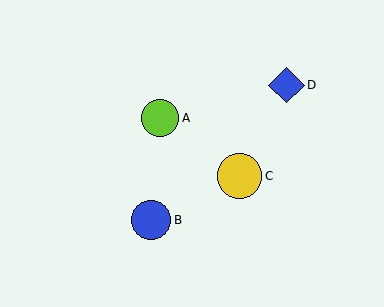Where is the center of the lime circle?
The center of the lime circle is at (160, 118).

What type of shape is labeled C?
Shape C is a yellow circle.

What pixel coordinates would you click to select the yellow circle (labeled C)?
Click at (240, 176) to select the yellow circle C.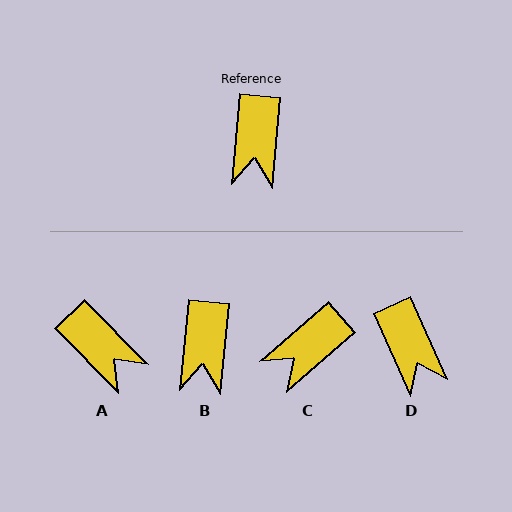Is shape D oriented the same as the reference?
No, it is off by about 30 degrees.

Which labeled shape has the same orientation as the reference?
B.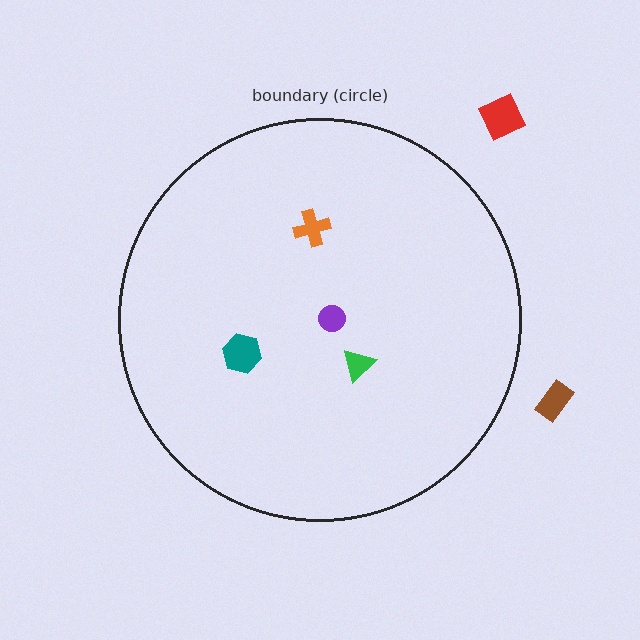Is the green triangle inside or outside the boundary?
Inside.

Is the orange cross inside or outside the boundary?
Inside.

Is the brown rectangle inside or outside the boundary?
Outside.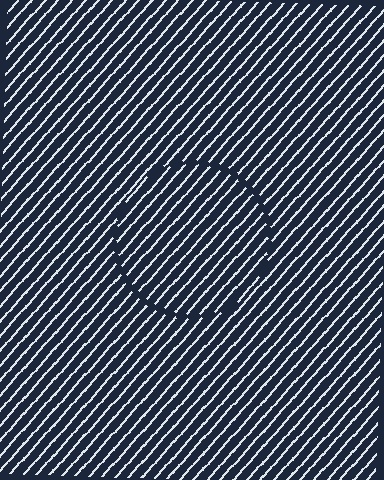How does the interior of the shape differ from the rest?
The interior of the shape contains the same grating, shifted by half a period — the contour is defined by the phase discontinuity where line-ends from the inner and outer gratings abut.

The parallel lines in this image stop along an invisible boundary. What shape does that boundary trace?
An illusory circle. The interior of the shape contains the same grating, shifted by half a period — the contour is defined by the phase discontinuity where line-ends from the inner and outer gratings abut.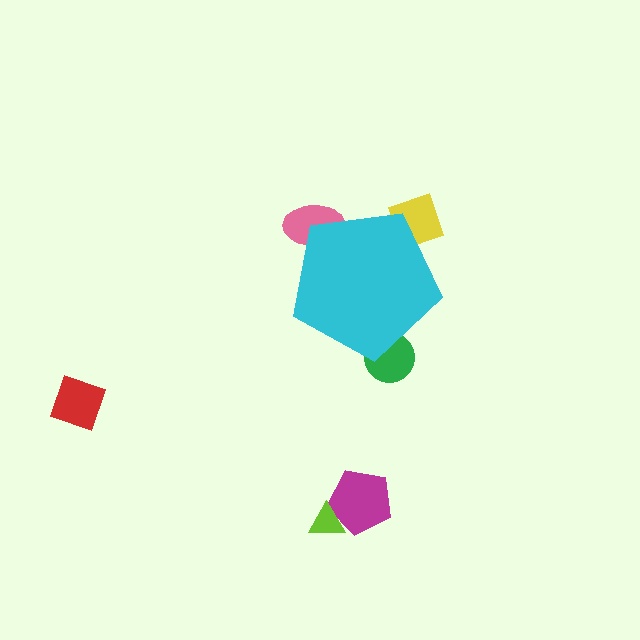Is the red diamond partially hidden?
No, the red diamond is fully visible.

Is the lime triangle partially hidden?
No, the lime triangle is fully visible.